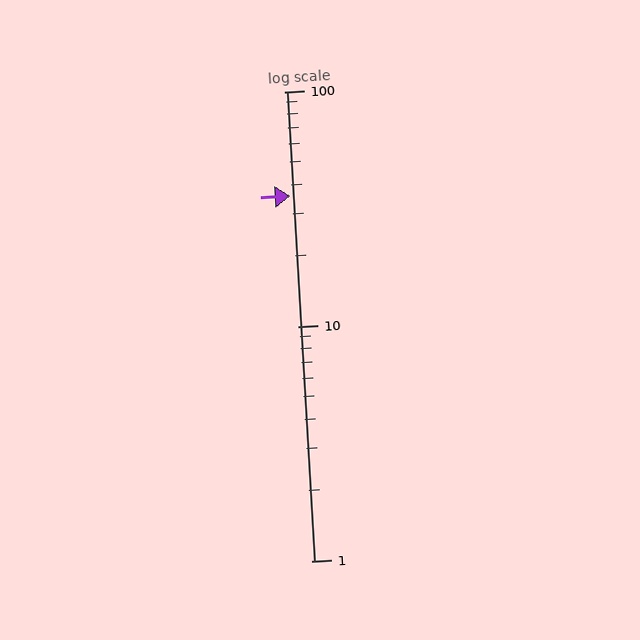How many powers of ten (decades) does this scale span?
The scale spans 2 decades, from 1 to 100.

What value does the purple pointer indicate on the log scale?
The pointer indicates approximately 36.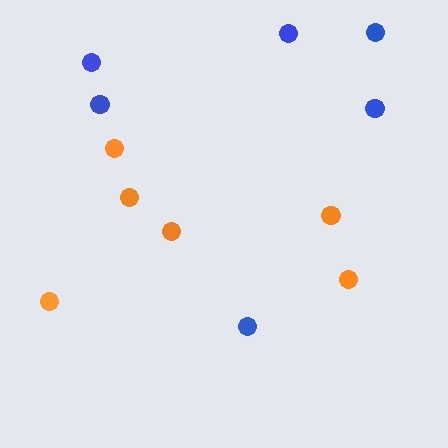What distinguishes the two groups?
There are 2 groups: one group of blue circles (6) and one group of orange circles (6).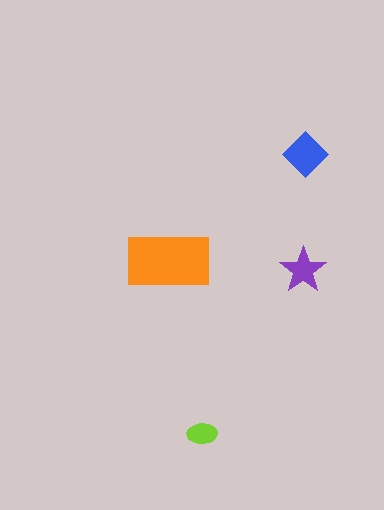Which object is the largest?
The orange rectangle.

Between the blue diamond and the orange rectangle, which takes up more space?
The orange rectangle.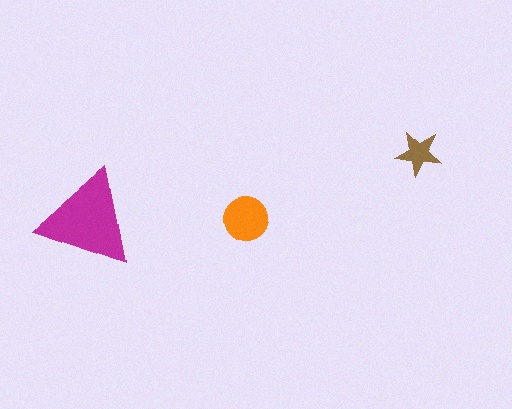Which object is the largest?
The magenta triangle.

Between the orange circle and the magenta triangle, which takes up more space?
The magenta triangle.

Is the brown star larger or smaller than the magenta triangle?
Smaller.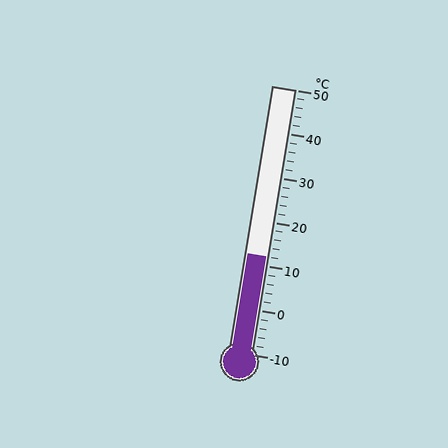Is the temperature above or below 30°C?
The temperature is below 30°C.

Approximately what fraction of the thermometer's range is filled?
The thermometer is filled to approximately 35% of its range.